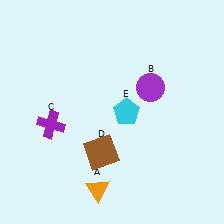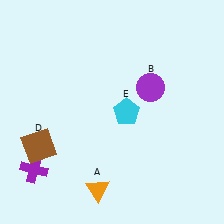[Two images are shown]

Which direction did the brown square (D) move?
The brown square (D) moved left.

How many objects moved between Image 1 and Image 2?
2 objects moved between the two images.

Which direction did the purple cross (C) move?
The purple cross (C) moved down.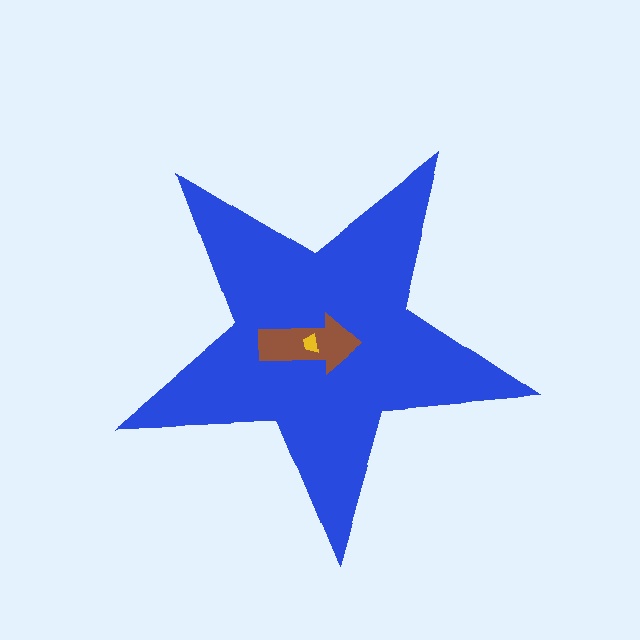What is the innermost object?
The yellow trapezoid.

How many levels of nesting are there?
3.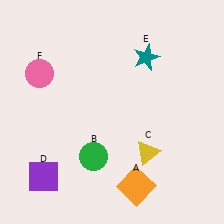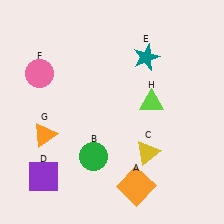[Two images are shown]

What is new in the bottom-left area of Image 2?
An orange triangle (G) was added in the bottom-left area of Image 2.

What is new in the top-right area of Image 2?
A lime triangle (H) was added in the top-right area of Image 2.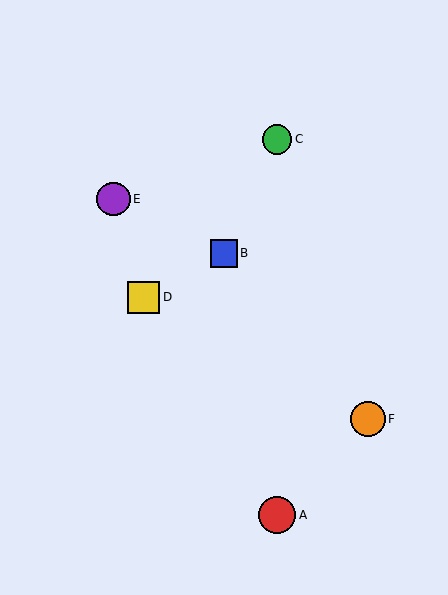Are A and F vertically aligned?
No, A is at x≈277 and F is at x≈368.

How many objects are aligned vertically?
2 objects (A, C) are aligned vertically.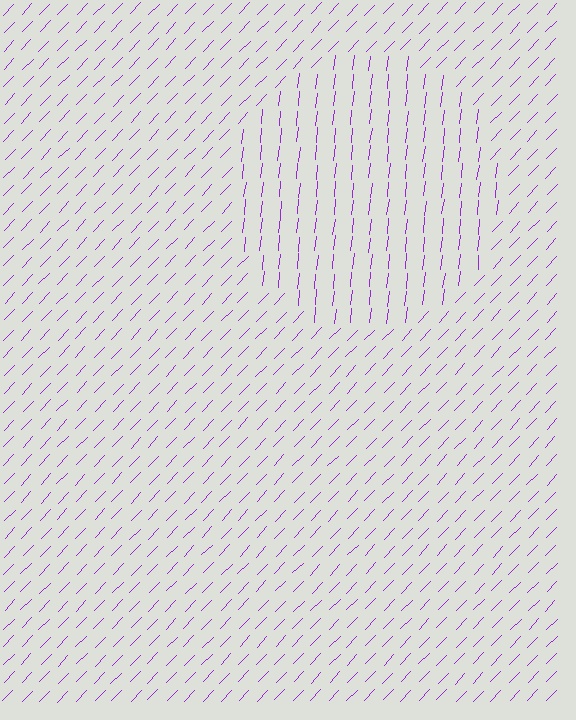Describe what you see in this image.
The image is filled with small purple line segments. A circle region in the image has lines oriented differently from the surrounding lines, creating a visible texture boundary.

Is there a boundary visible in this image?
Yes, there is a texture boundary formed by a change in line orientation.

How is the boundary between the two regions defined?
The boundary is defined purely by a change in line orientation (approximately 37 degrees difference). All lines are the same color and thickness.